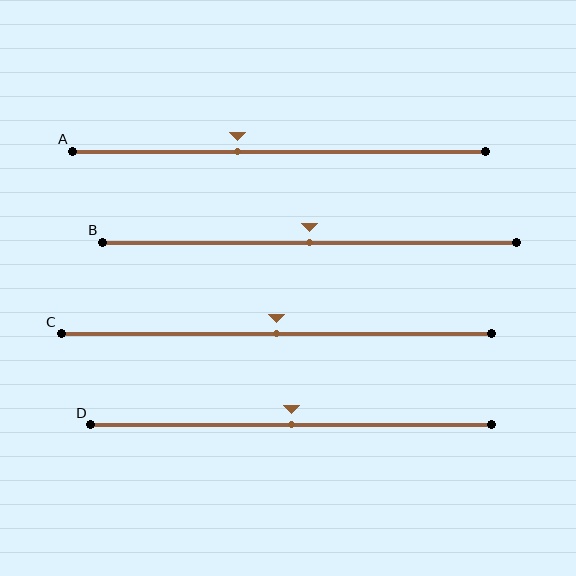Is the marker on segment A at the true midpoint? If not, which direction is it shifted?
No, the marker on segment A is shifted to the left by about 10% of the segment length.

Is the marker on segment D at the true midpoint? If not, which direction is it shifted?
Yes, the marker on segment D is at the true midpoint.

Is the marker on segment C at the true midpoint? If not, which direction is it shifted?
Yes, the marker on segment C is at the true midpoint.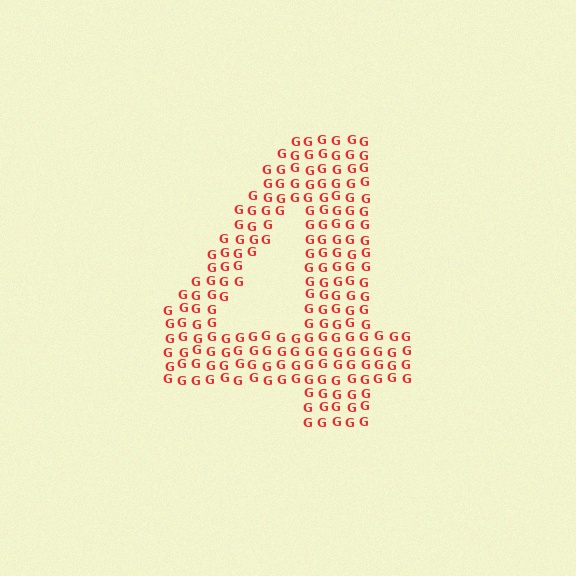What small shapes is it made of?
It is made of small letter G's.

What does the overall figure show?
The overall figure shows the digit 4.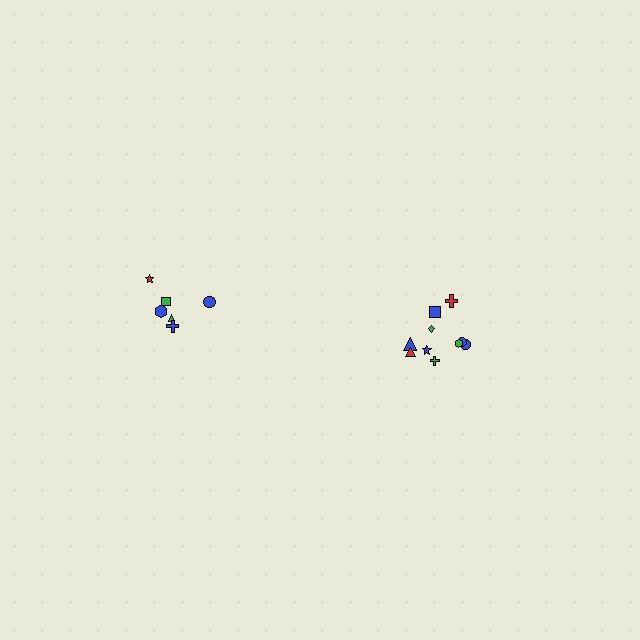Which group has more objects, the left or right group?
The right group.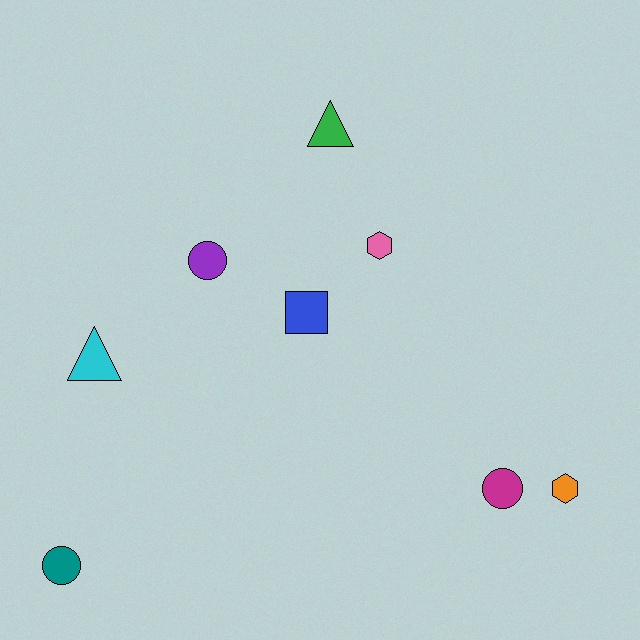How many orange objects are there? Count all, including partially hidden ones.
There is 1 orange object.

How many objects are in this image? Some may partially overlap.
There are 8 objects.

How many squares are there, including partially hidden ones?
There is 1 square.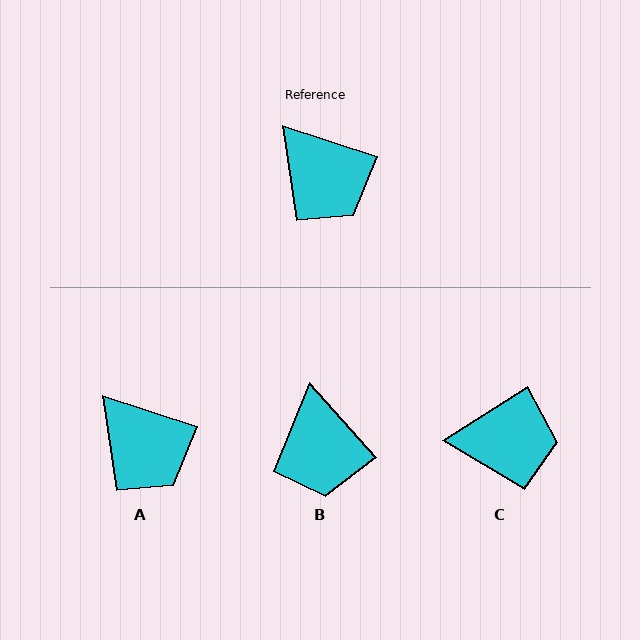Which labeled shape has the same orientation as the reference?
A.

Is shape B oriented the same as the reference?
No, it is off by about 30 degrees.